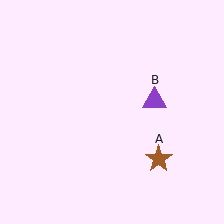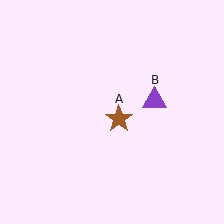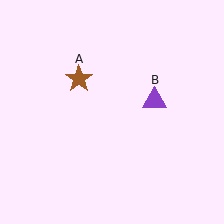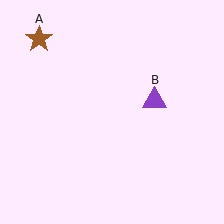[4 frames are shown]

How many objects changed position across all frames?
1 object changed position: brown star (object A).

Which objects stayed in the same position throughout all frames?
Purple triangle (object B) remained stationary.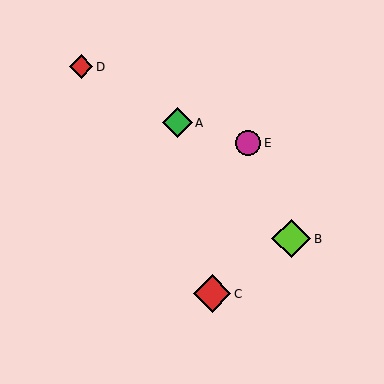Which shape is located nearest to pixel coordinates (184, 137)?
The green diamond (labeled A) at (177, 123) is nearest to that location.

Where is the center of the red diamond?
The center of the red diamond is at (81, 67).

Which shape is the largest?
The lime diamond (labeled B) is the largest.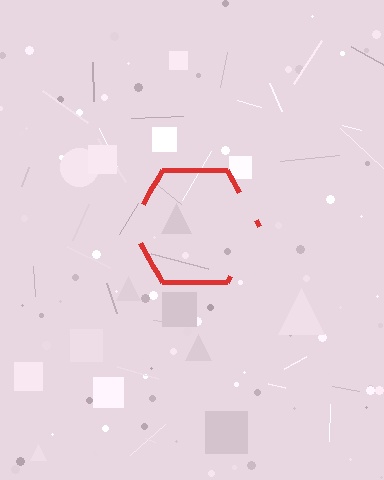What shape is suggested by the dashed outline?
The dashed outline suggests a hexagon.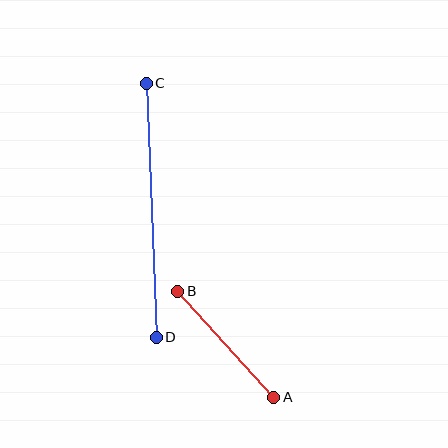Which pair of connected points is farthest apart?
Points C and D are farthest apart.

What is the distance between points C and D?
The distance is approximately 254 pixels.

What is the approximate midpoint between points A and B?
The midpoint is at approximately (226, 344) pixels.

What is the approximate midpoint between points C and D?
The midpoint is at approximately (151, 210) pixels.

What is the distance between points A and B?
The distance is approximately 143 pixels.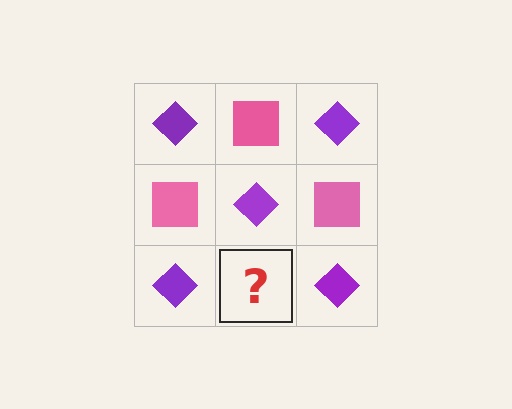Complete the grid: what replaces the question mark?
The question mark should be replaced with a pink square.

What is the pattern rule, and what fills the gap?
The rule is that it alternates purple diamond and pink square in a checkerboard pattern. The gap should be filled with a pink square.